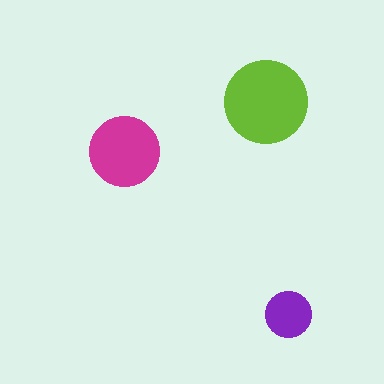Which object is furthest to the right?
The purple circle is rightmost.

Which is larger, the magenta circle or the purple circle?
The magenta one.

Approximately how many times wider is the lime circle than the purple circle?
About 2 times wider.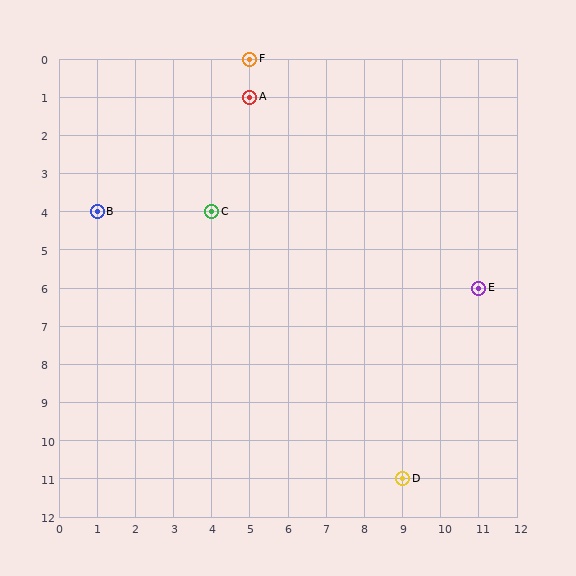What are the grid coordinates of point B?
Point B is at grid coordinates (1, 4).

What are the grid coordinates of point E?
Point E is at grid coordinates (11, 6).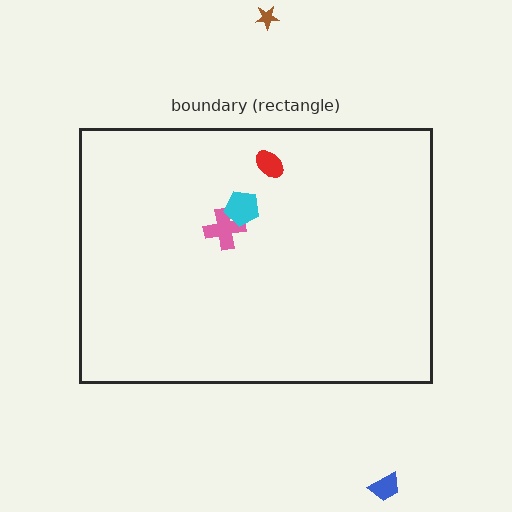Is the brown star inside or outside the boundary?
Outside.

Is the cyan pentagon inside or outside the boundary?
Inside.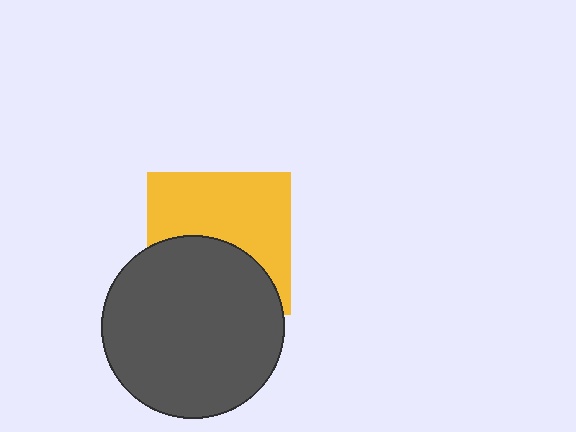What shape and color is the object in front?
The object in front is a dark gray circle.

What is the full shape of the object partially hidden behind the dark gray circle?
The partially hidden object is a yellow square.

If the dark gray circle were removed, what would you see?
You would see the complete yellow square.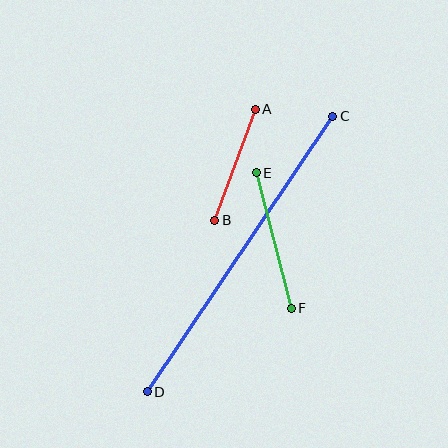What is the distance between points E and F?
The distance is approximately 140 pixels.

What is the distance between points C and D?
The distance is approximately 332 pixels.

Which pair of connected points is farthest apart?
Points C and D are farthest apart.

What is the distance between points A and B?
The distance is approximately 118 pixels.